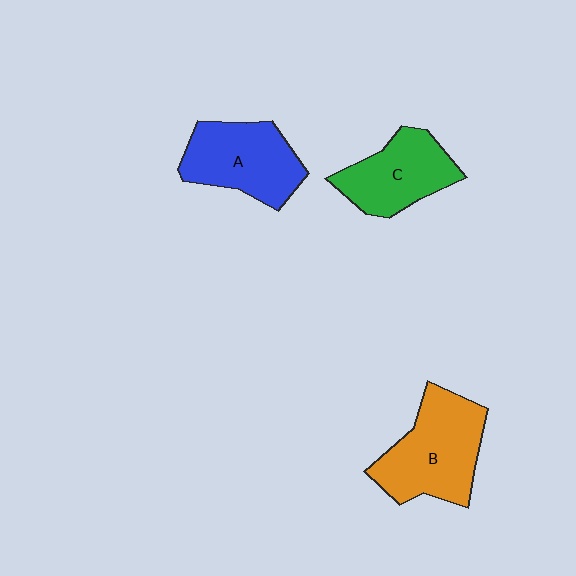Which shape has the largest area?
Shape B (orange).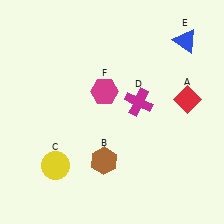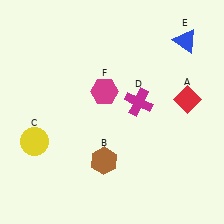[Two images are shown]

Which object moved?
The yellow circle (C) moved up.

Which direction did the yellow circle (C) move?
The yellow circle (C) moved up.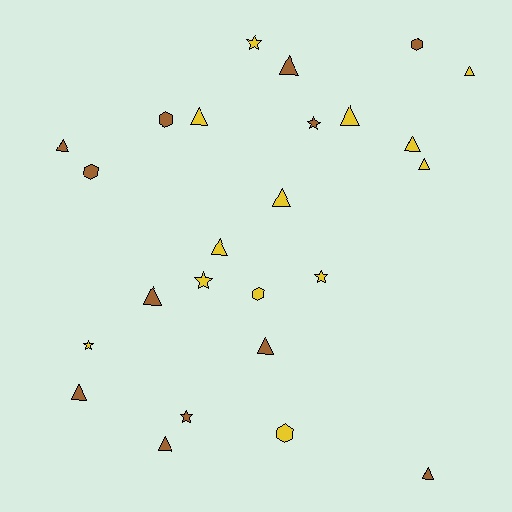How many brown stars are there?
There are 2 brown stars.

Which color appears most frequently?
Yellow, with 13 objects.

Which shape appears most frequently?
Triangle, with 14 objects.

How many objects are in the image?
There are 25 objects.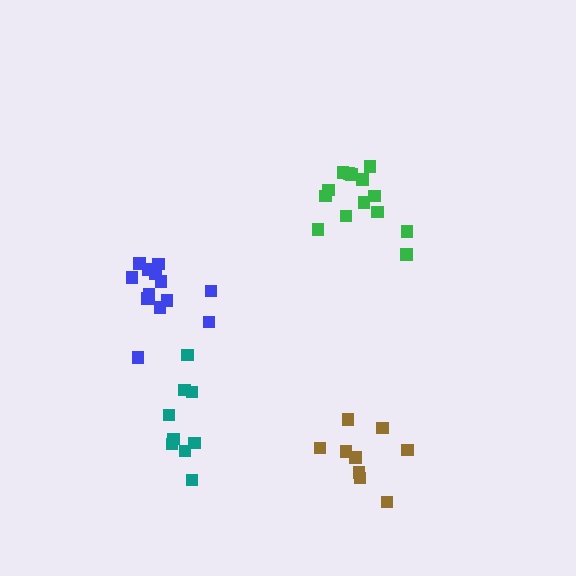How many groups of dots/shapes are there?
There are 4 groups.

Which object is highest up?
The green cluster is topmost.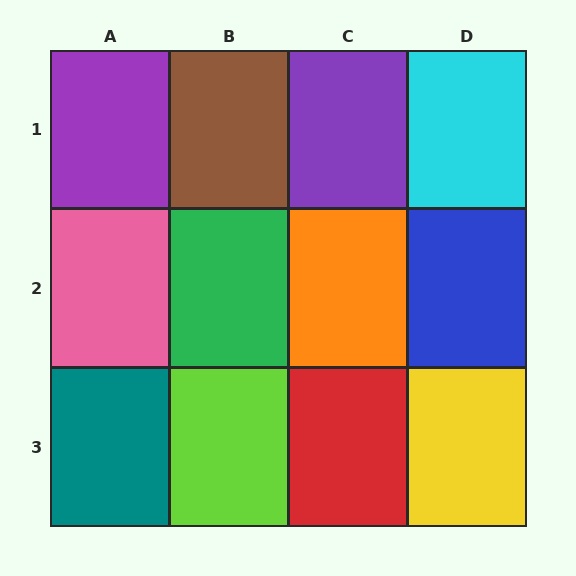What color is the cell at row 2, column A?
Pink.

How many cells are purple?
2 cells are purple.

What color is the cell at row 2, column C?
Orange.